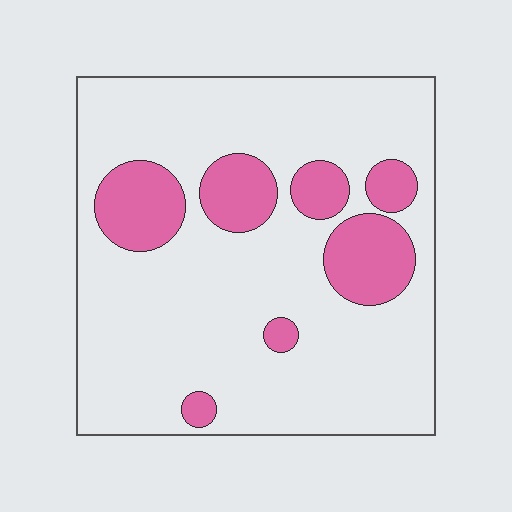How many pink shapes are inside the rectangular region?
7.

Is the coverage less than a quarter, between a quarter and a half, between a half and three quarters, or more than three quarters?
Less than a quarter.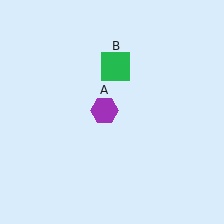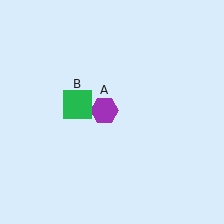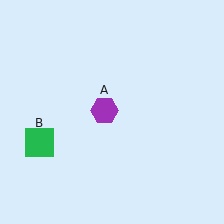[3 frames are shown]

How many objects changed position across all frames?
1 object changed position: green square (object B).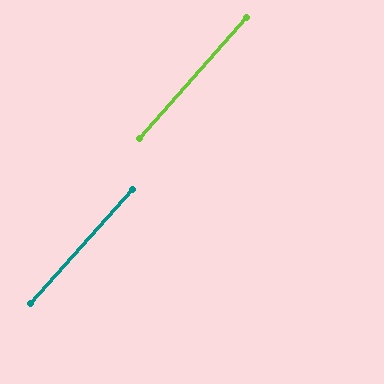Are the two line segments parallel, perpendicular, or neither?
Parallel — their directions differ by only 0.3°.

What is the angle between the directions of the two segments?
Approximately 0 degrees.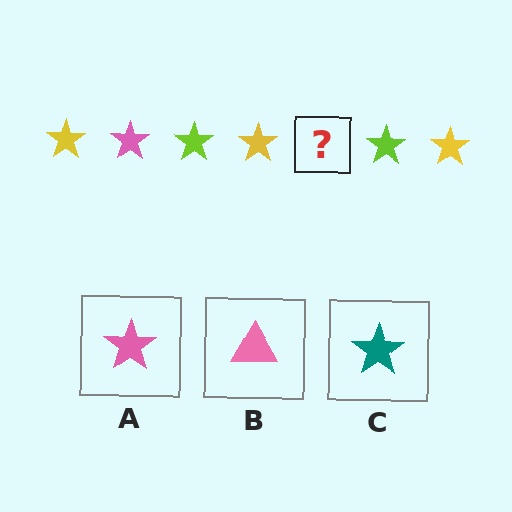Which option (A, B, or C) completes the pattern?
A.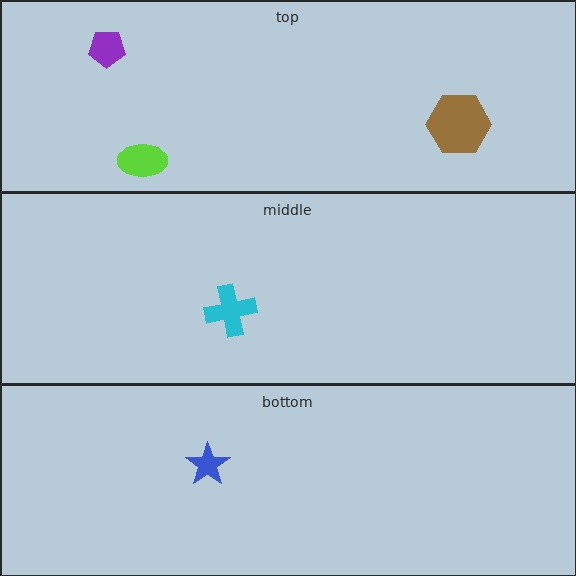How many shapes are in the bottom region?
1.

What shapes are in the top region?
The lime ellipse, the brown hexagon, the purple pentagon.